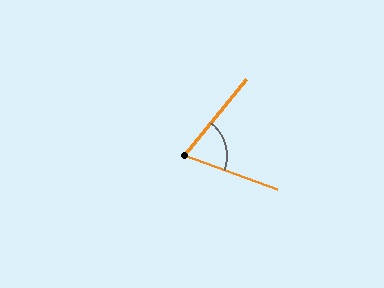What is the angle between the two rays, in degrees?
Approximately 71 degrees.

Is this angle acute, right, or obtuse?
It is acute.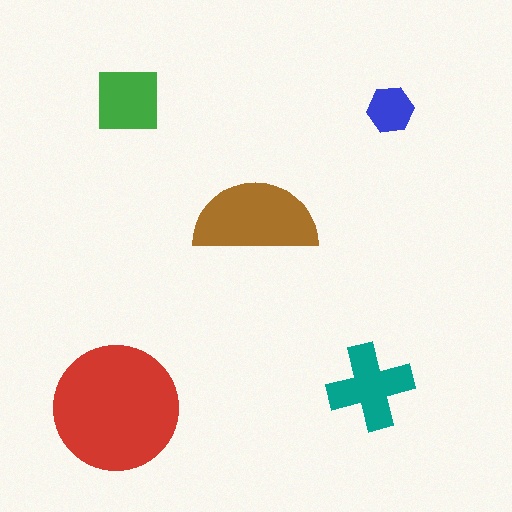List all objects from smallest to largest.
The blue hexagon, the green square, the teal cross, the brown semicircle, the red circle.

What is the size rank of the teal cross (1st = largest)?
3rd.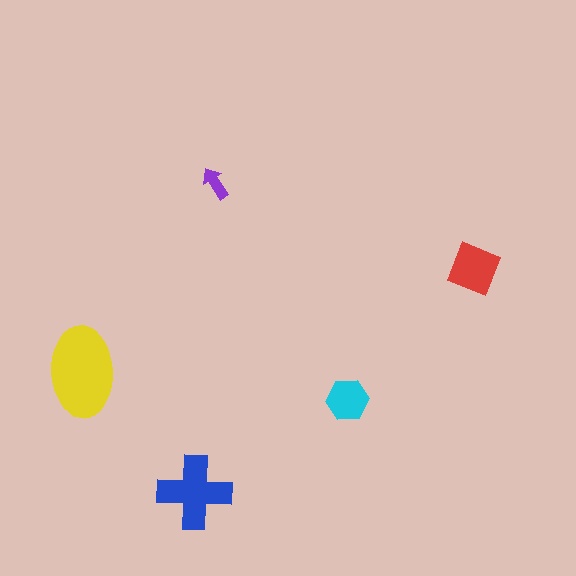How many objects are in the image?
There are 5 objects in the image.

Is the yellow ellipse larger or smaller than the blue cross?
Larger.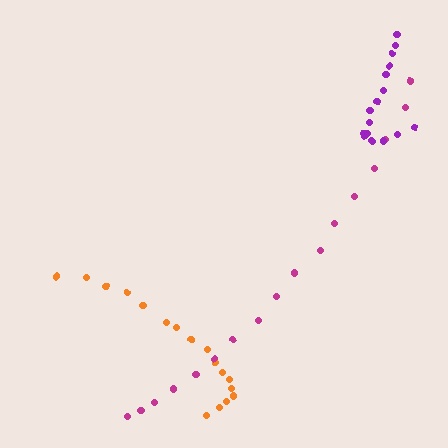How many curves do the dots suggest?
There are 3 distinct paths.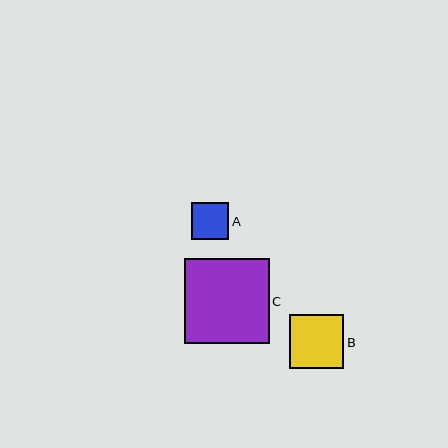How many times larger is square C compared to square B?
Square C is approximately 1.6 times the size of square B.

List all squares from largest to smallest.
From largest to smallest: C, B, A.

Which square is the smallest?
Square A is the smallest with a size of approximately 37 pixels.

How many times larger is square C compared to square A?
Square C is approximately 2.3 times the size of square A.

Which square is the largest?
Square C is the largest with a size of approximately 85 pixels.